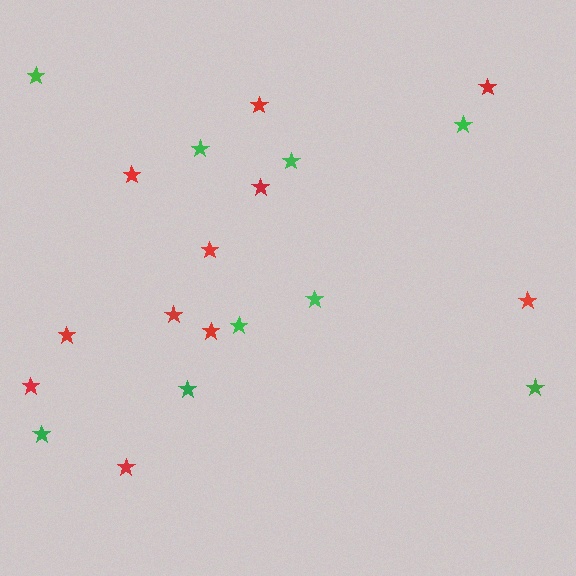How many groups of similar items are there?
There are 2 groups: one group of green stars (9) and one group of red stars (11).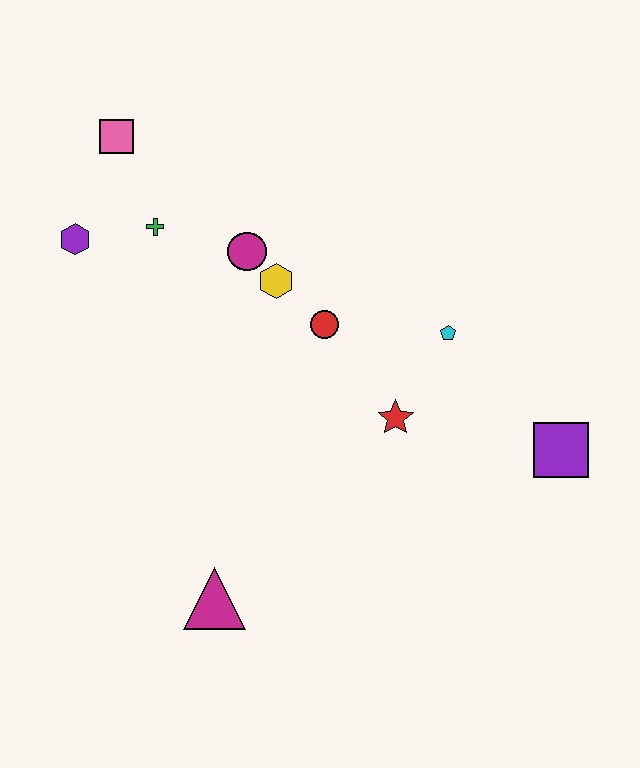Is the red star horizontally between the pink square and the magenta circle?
No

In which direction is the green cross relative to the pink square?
The green cross is below the pink square.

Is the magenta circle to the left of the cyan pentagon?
Yes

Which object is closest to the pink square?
The green cross is closest to the pink square.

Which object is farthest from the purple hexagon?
The purple square is farthest from the purple hexagon.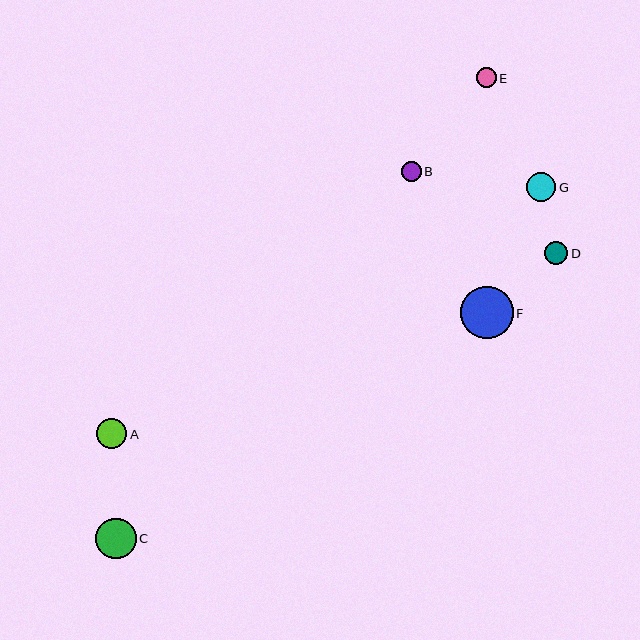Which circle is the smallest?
Circle B is the smallest with a size of approximately 20 pixels.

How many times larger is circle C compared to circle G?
Circle C is approximately 1.4 times the size of circle G.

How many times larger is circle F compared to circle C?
Circle F is approximately 1.3 times the size of circle C.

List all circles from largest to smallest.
From largest to smallest: F, C, A, G, D, E, B.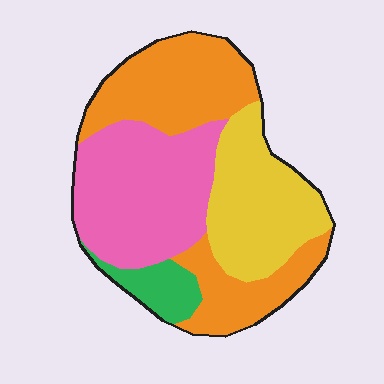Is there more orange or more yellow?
Orange.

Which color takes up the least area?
Green, at roughly 5%.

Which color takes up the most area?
Orange, at roughly 35%.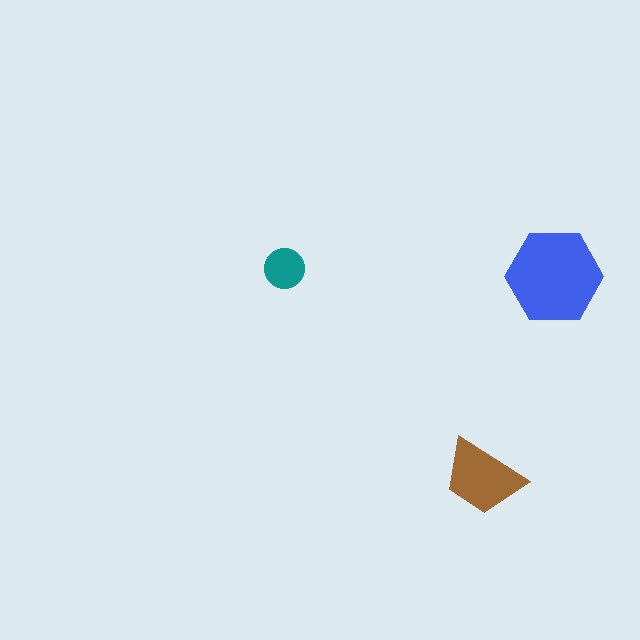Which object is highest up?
The teal circle is topmost.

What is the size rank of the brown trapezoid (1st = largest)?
2nd.